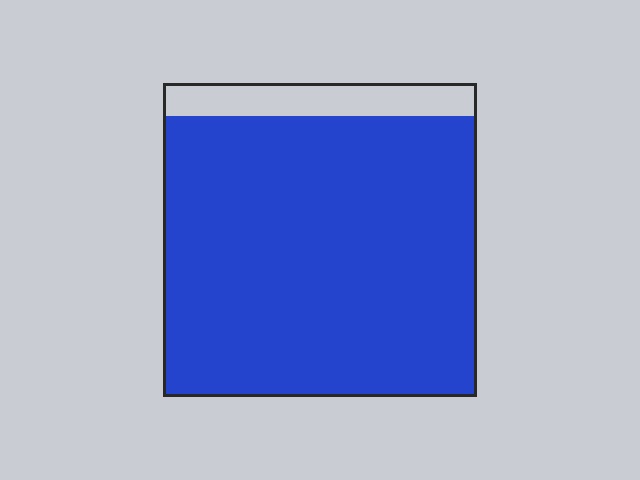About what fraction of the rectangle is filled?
About nine tenths (9/10).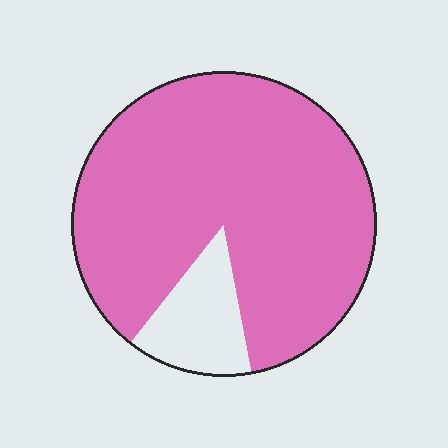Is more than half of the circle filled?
Yes.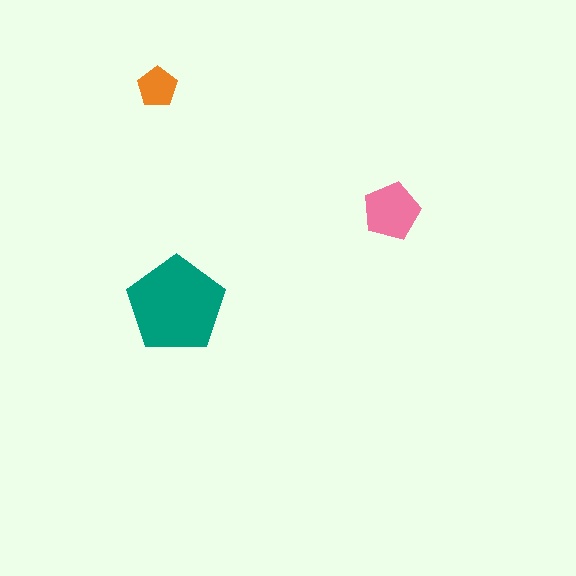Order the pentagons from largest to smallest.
the teal one, the pink one, the orange one.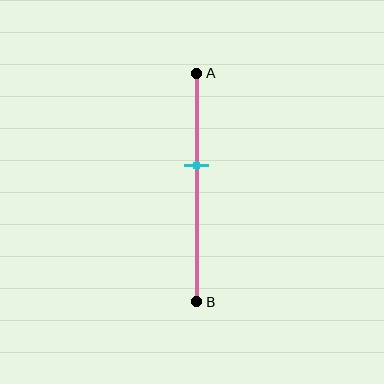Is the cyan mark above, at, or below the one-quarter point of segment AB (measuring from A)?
The cyan mark is below the one-quarter point of segment AB.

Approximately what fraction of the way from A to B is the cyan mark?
The cyan mark is approximately 40% of the way from A to B.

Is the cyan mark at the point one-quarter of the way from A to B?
No, the mark is at about 40% from A, not at the 25% one-quarter point.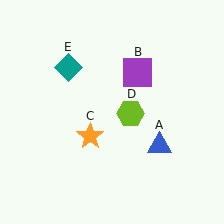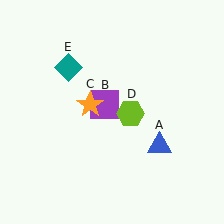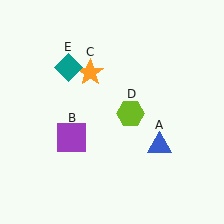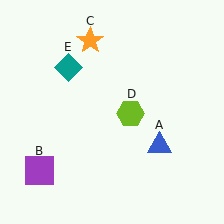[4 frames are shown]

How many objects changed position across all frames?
2 objects changed position: purple square (object B), orange star (object C).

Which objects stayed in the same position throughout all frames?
Blue triangle (object A) and lime hexagon (object D) and teal diamond (object E) remained stationary.